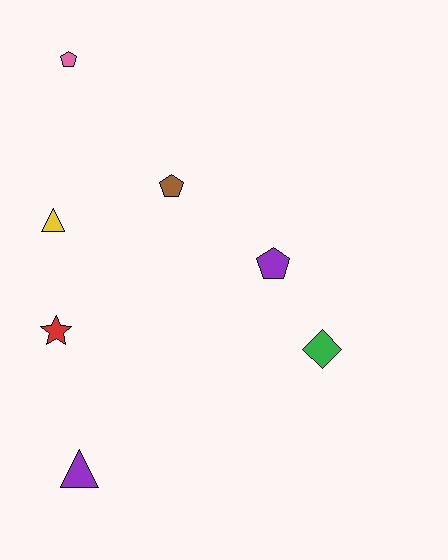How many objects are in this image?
There are 7 objects.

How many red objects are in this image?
There is 1 red object.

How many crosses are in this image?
There are no crosses.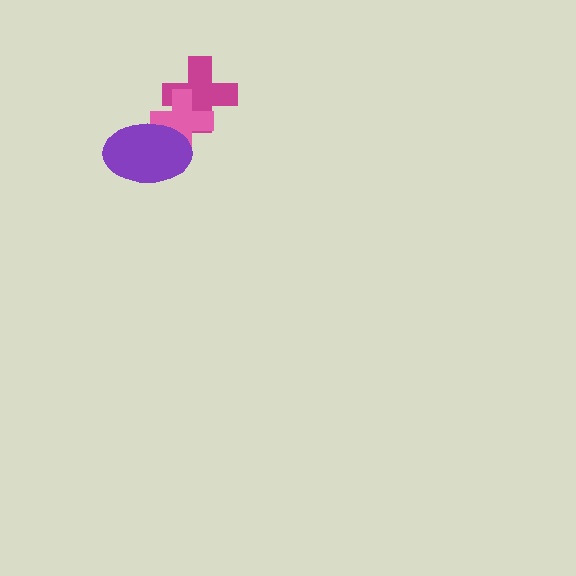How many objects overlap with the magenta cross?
1 object overlaps with the magenta cross.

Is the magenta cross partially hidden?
Yes, it is partially covered by another shape.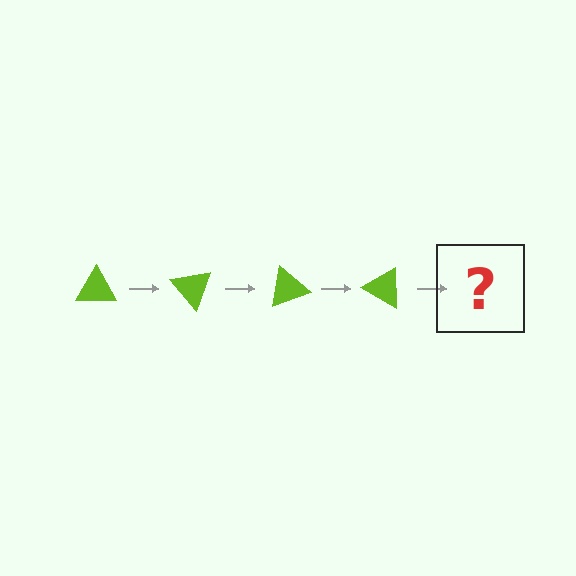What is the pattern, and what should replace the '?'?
The pattern is that the triangle rotates 50 degrees each step. The '?' should be a lime triangle rotated 200 degrees.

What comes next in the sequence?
The next element should be a lime triangle rotated 200 degrees.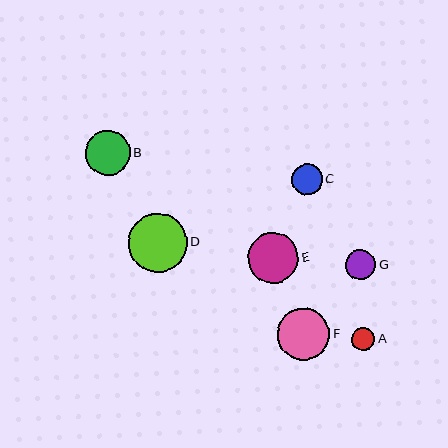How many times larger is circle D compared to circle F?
Circle D is approximately 1.1 times the size of circle F.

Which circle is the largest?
Circle D is the largest with a size of approximately 59 pixels.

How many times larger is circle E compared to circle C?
Circle E is approximately 1.7 times the size of circle C.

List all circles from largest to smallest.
From largest to smallest: D, F, E, B, C, G, A.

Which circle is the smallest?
Circle A is the smallest with a size of approximately 23 pixels.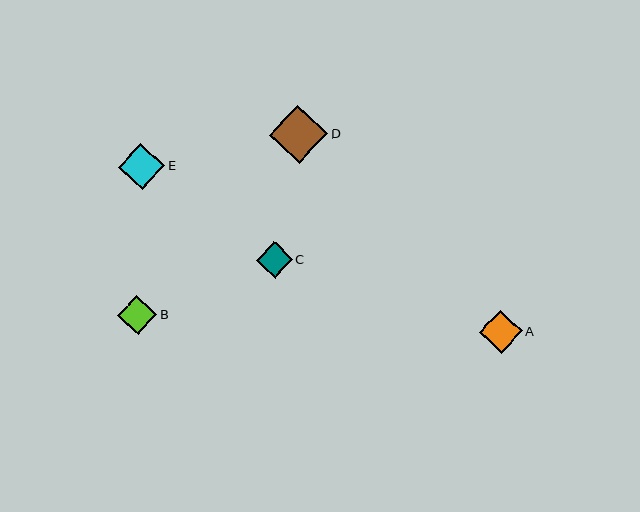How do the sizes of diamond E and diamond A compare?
Diamond E and diamond A are approximately the same size.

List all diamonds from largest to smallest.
From largest to smallest: D, E, A, B, C.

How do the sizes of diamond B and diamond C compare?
Diamond B and diamond C are approximately the same size.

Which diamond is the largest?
Diamond D is the largest with a size of approximately 58 pixels.